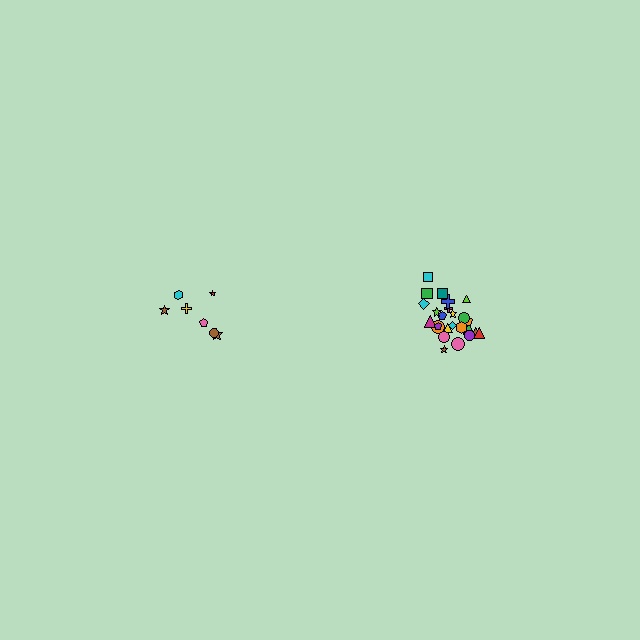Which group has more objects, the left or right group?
The right group.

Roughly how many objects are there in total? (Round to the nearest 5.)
Roughly 30 objects in total.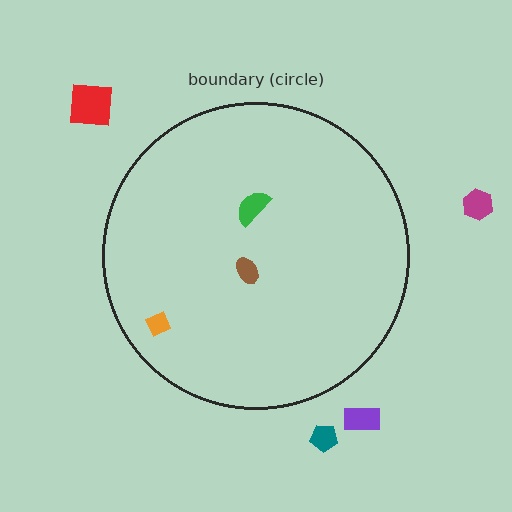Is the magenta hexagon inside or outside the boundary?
Outside.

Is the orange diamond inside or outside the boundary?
Inside.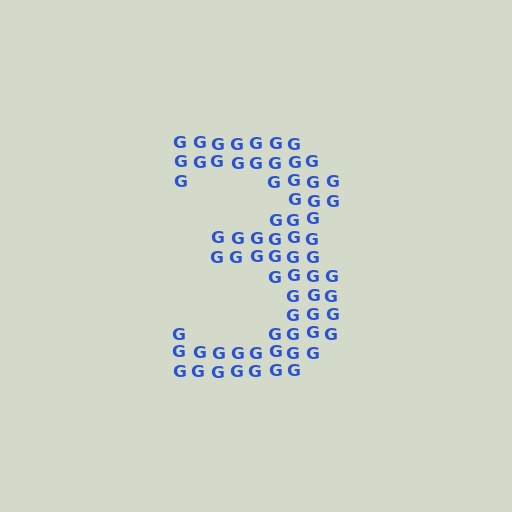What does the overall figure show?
The overall figure shows the digit 3.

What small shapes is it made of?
It is made of small letter G's.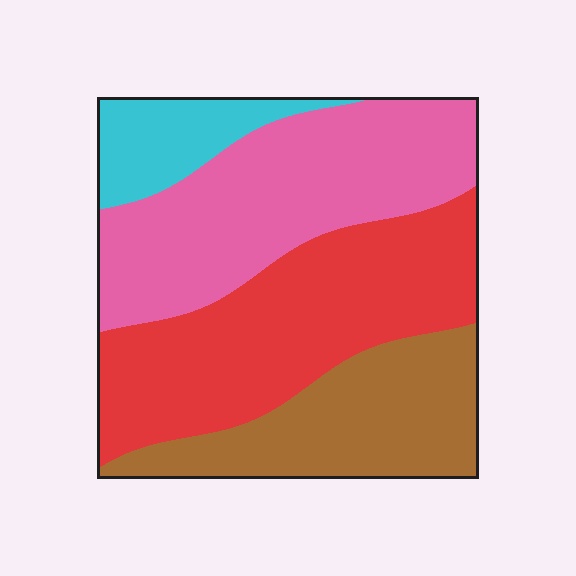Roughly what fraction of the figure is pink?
Pink covers 33% of the figure.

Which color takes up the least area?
Cyan, at roughly 10%.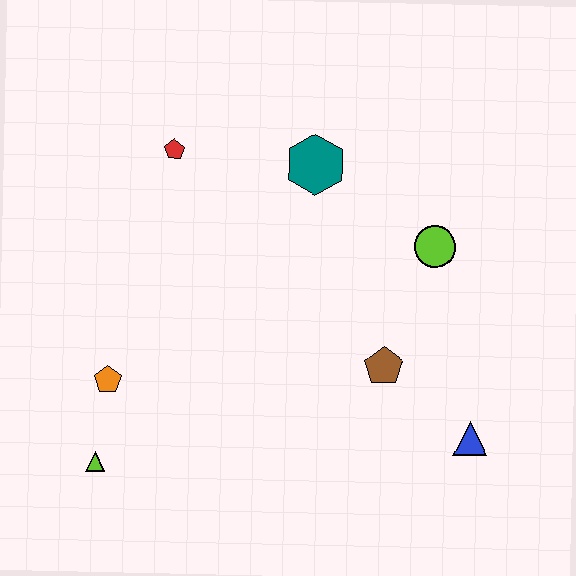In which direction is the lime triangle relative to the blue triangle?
The lime triangle is to the left of the blue triangle.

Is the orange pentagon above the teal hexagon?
No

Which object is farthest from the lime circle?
The lime triangle is farthest from the lime circle.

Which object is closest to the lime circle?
The brown pentagon is closest to the lime circle.